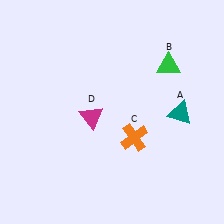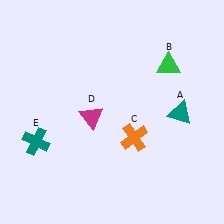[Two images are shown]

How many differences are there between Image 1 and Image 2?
There is 1 difference between the two images.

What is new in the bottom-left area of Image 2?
A teal cross (E) was added in the bottom-left area of Image 2.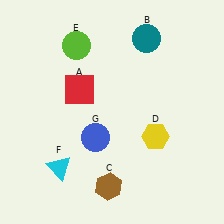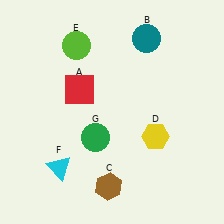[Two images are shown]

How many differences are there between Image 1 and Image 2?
There is 1 difference between the two images.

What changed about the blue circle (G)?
In Image 1, G is blue. In Image 2, it changed to green.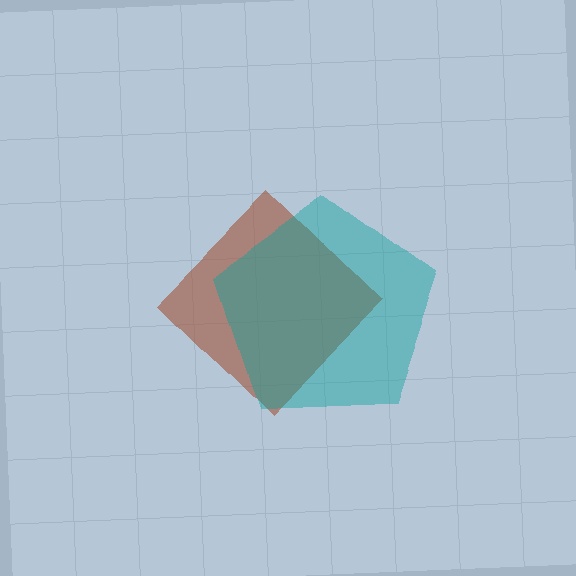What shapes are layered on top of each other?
The layered shapes are: a brown diamond, a teal pentagon.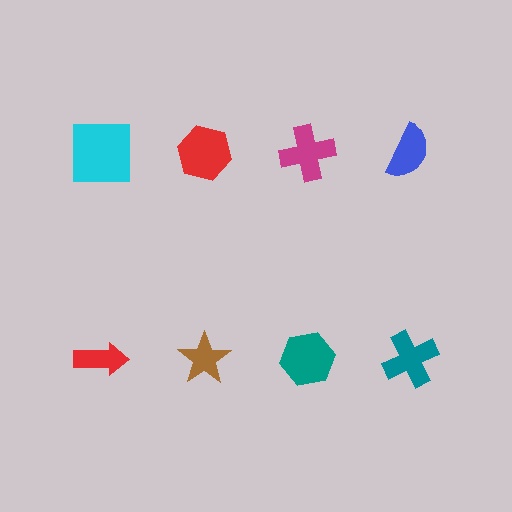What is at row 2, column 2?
A brown star.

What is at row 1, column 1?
A cyan square.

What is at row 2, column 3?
A teal hexagon.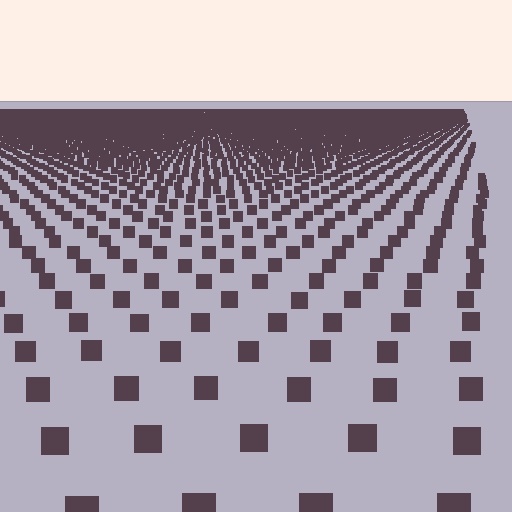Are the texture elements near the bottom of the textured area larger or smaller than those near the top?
Larger. Near the bottom, elements are closer to the viewer and appear at a bigger on-screen size.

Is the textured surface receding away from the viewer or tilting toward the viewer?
The surface is receding away from the viewer. Texture elements get smaller and denser toward the top.